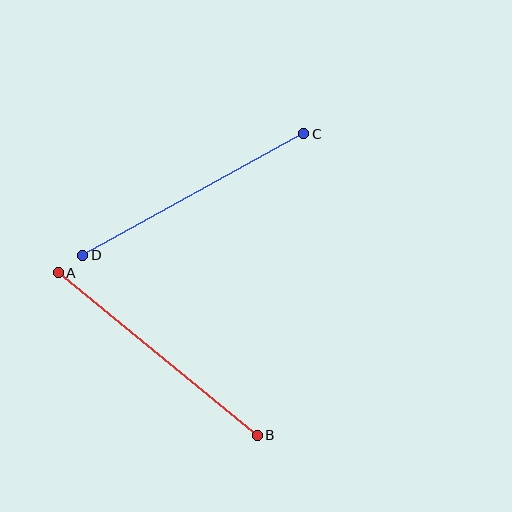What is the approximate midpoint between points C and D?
The midpoint is at approximately (193, 195) pixels.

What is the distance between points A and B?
The distance is approximately 257 pixels.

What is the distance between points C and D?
The distance is approximately 252 pixels.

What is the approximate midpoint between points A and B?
The midpoint is at approximately (158, 354) pixels.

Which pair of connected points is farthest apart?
Points A and B are farthest apart.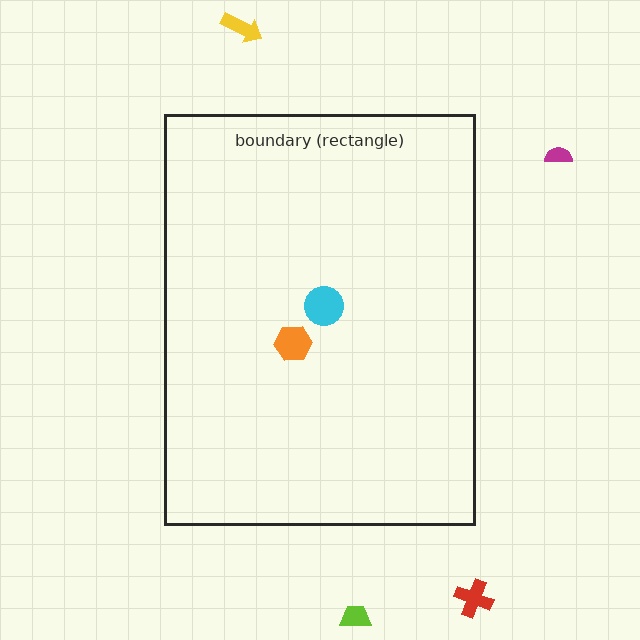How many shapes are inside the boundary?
2 inside, 4 outside.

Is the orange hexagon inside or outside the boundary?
Inside.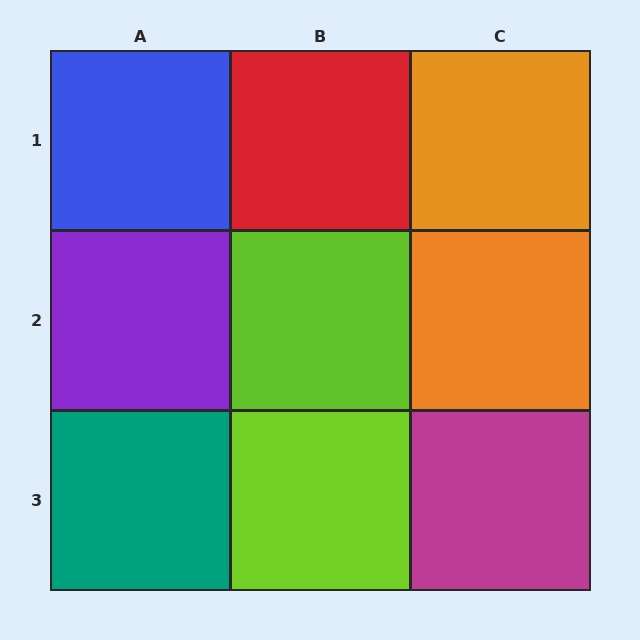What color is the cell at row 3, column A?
Teal.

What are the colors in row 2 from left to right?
Purple, lime, orange.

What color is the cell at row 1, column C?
Orange.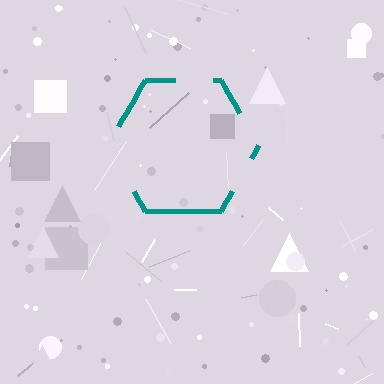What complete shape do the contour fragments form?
The contour fragments form a hexagon.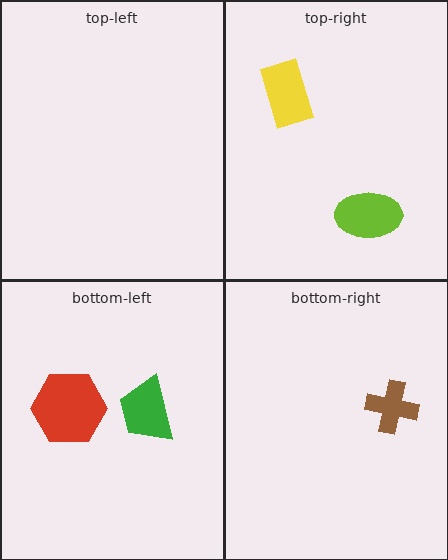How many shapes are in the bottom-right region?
1.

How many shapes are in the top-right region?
2.